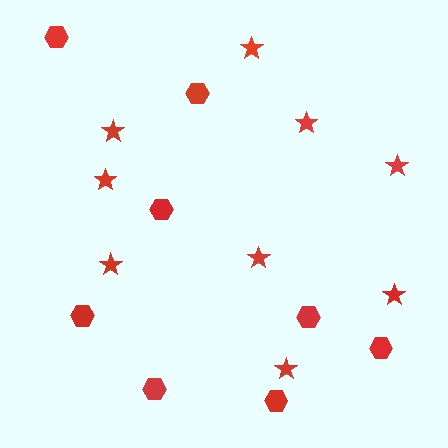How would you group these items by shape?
There are 2 groups: one group of hexagons (8) and one group of stars (9).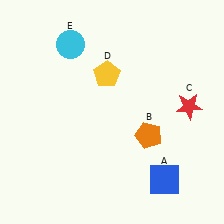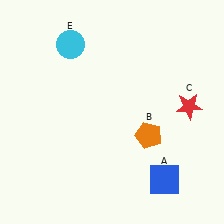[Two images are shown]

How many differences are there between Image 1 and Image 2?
There is 1 difference between the two images.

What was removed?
The yellow pentagon (D) was removed in Image 2.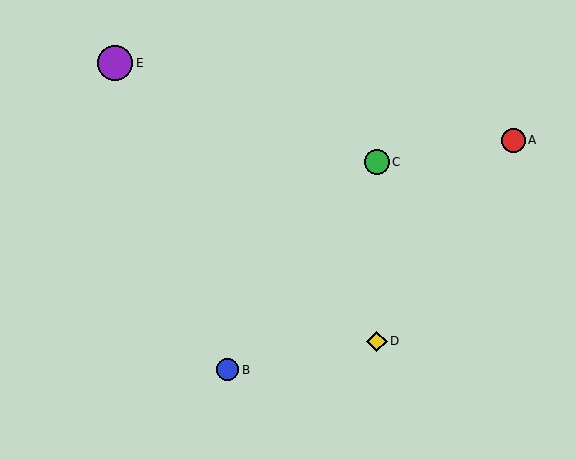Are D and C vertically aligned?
Yes, both are at x≈377.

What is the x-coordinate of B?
Object B is at x≈228.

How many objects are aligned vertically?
2 objects (C, D) are aligned vertically.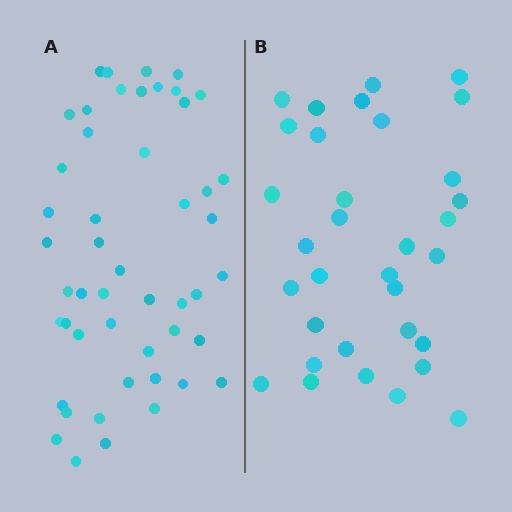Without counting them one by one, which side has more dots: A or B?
Region A (the left region) has more dots.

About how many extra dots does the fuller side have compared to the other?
Region A has approximately 15 more dots than region B.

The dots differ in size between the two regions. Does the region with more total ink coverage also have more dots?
No. Region B has more total ink coverage because its dots are larger, but region A actually contains more individual dots. Total area can be misleading — the number of items is what matters here.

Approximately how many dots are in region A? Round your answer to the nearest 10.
About 50 dots. (The exact count is 49, which rounds to 50.)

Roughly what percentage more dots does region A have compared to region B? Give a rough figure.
About 50% more.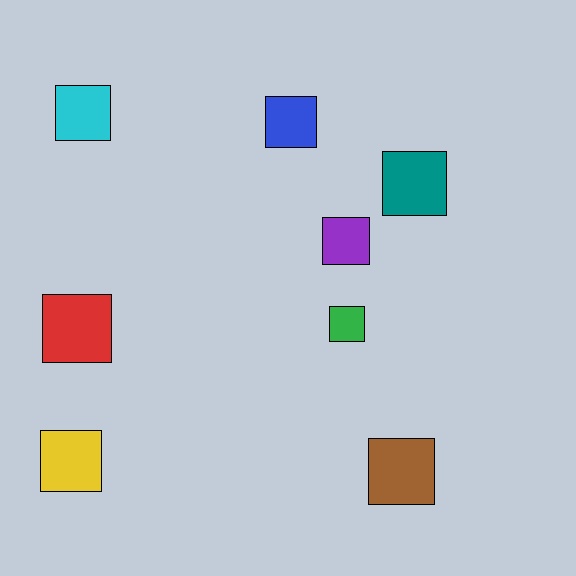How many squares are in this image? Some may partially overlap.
There are 8 squares.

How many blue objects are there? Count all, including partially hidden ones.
There is 1 blue object.